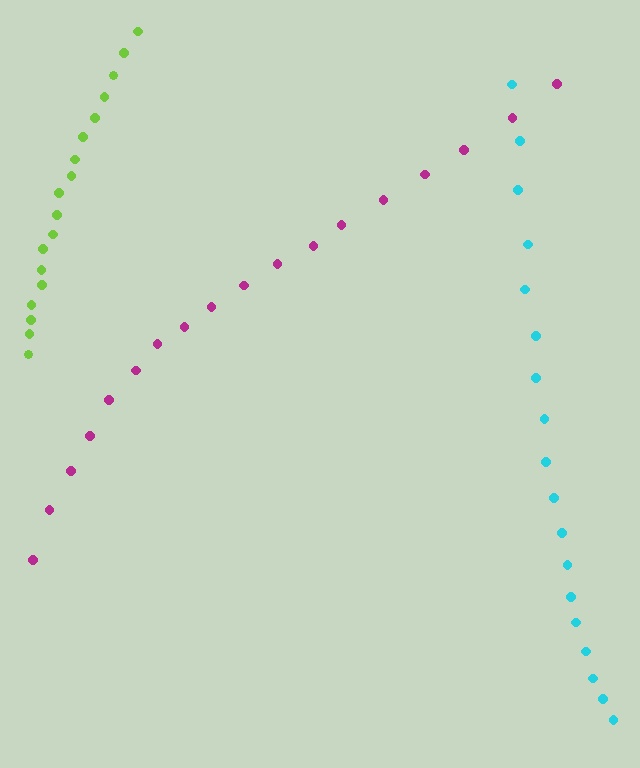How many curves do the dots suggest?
There are 3 distinct paths.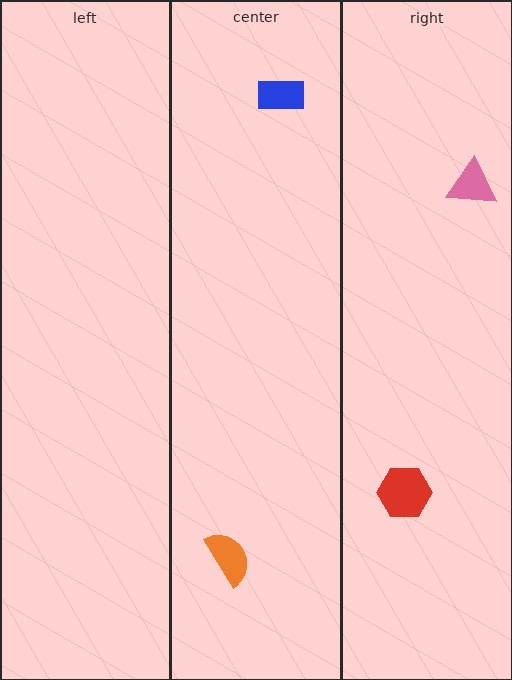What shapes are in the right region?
The red hexagon, the pink triangle.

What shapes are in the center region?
The blue rectangle, the orange semicircle.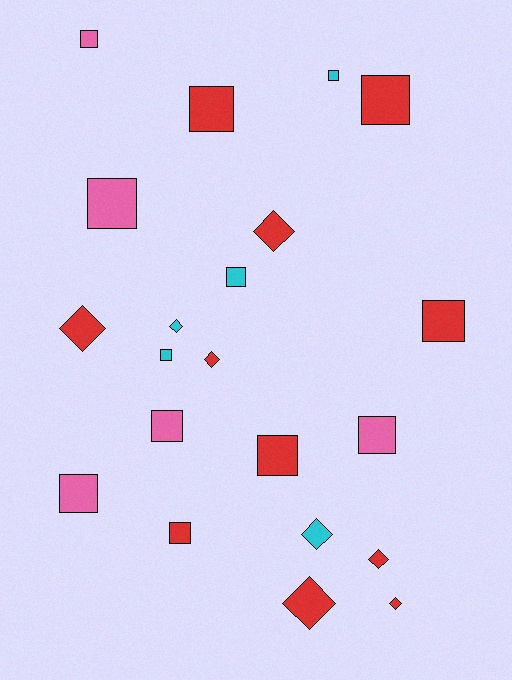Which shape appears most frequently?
Square, with 13 objects.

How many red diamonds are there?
There are 6 red diamonds.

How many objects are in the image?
There are 21 objects.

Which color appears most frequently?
Red, with 11 objects.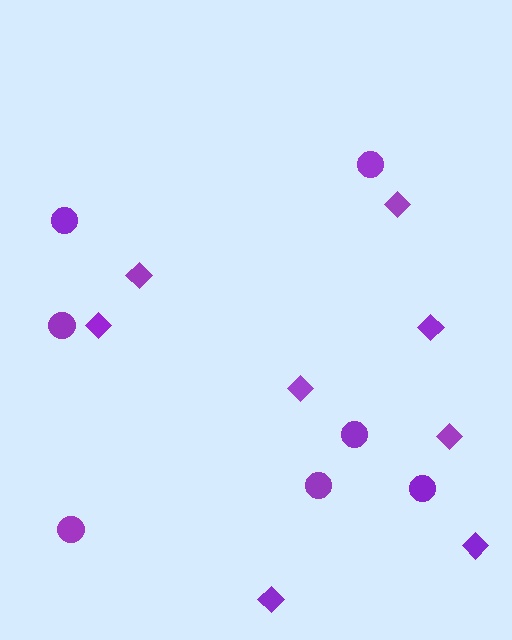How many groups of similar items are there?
There are 2 groups: one group of diamonds (8) and one group of circles (7).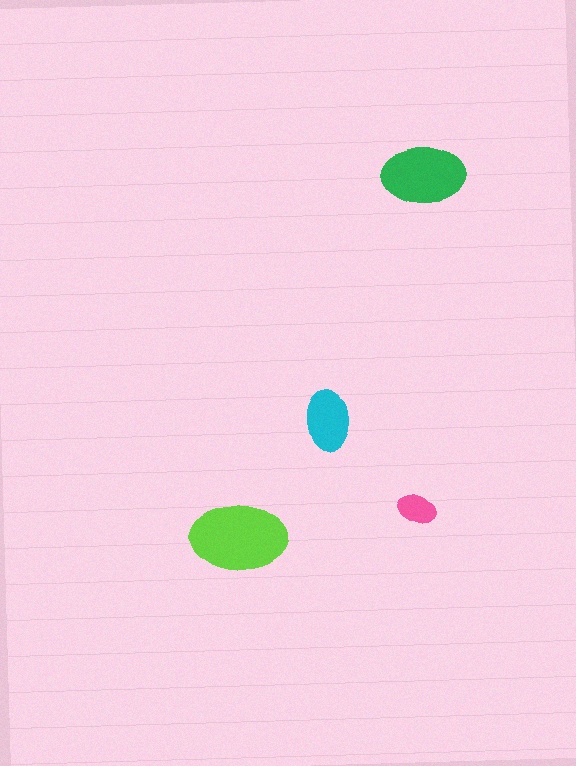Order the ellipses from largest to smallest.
the lime one, the green one, the cyan one, the pink one.